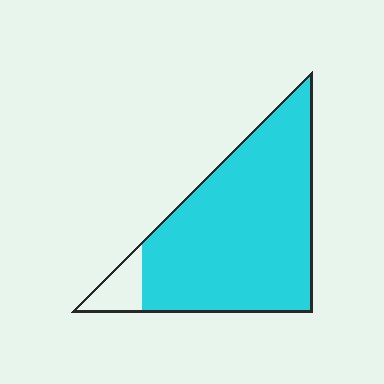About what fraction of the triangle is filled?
About nine tenths (9/10).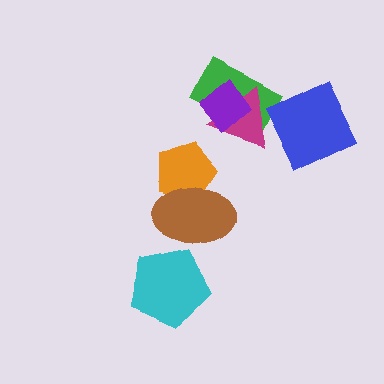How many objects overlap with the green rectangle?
2 objects overlap with the green rectangle.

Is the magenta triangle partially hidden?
Yes, it is partially covered by another shape.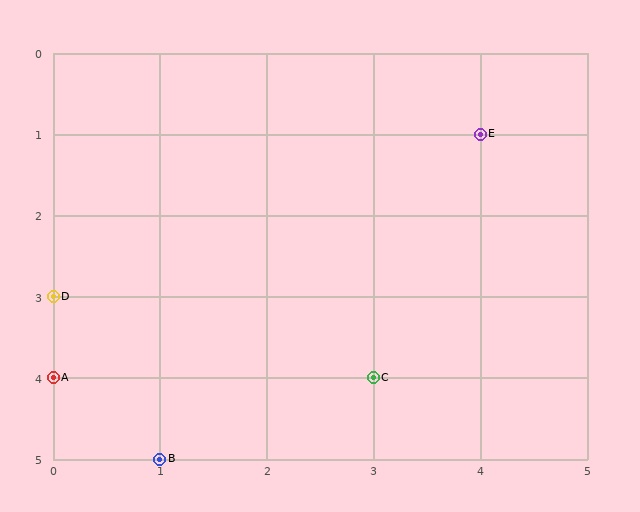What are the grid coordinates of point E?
Point E is at grid coordinates (4, 1).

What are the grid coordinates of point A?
Point A is at grid coordinates (0, 4).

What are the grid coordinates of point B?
Point B is at grid coordinates (1, 5).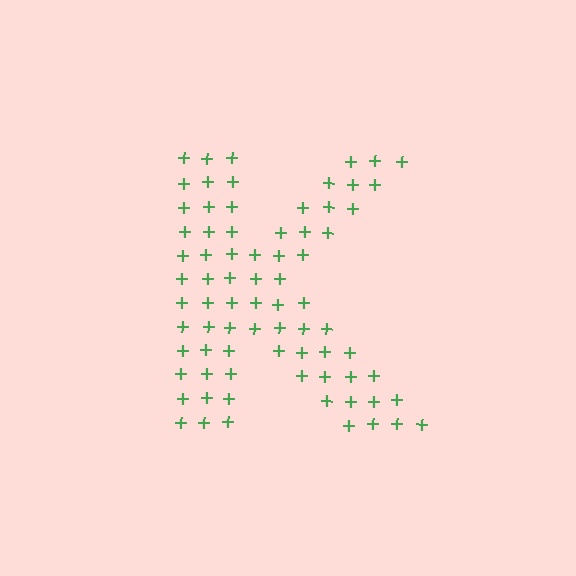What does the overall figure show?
The overall figure shows the letter K.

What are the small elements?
The small elements are plus signs.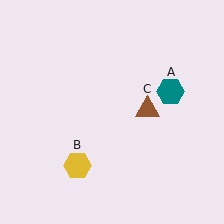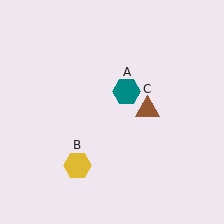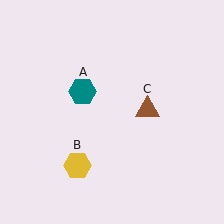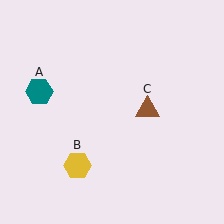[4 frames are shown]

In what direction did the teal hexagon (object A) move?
The teal hexagon (object A) moved left.